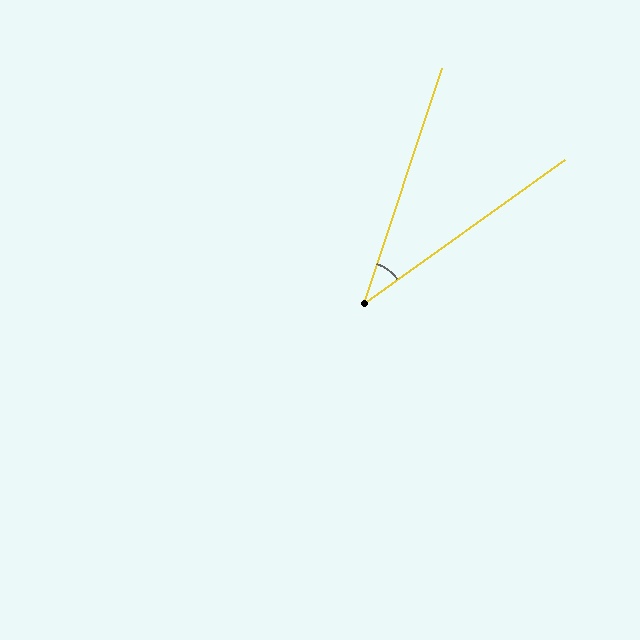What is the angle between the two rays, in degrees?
Approximately 36 degrees.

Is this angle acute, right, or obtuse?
It is acute.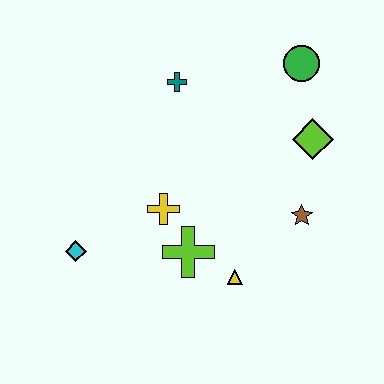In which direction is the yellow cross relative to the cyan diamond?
The yellow cross is to the right of the cyan diamond.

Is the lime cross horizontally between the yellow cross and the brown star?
Yes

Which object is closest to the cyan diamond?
The yellow cross is closest to the cyan diamond.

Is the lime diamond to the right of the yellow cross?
Yes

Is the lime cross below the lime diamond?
Yes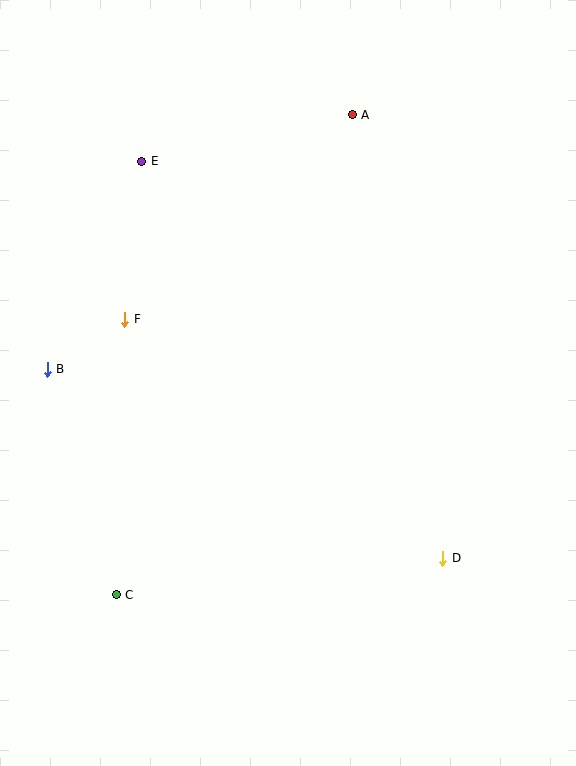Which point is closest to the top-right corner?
Point A is closest to the top-right corner.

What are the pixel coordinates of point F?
Point F is at (125, 319).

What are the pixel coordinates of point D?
Point D is at (443, 558).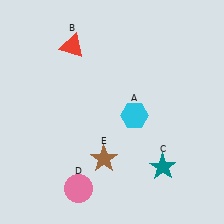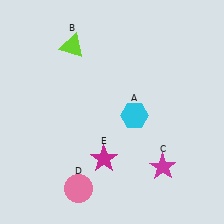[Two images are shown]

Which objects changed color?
B changed from red to lime. C changed from teal to magenta. E changed from brown to magenta.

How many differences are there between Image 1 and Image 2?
There are 3 differences between the two images.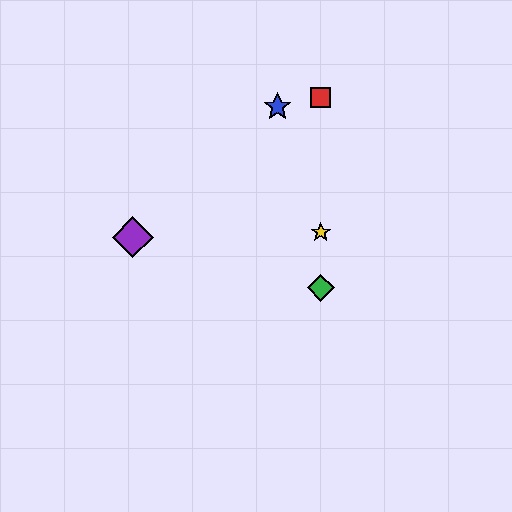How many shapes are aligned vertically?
3 shapes (the red square, the green diamond, the yellow star) are aligned vertically.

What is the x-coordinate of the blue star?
The blue star is at x≈278.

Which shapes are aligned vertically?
The red square, the green diamond, the yellow star are aligned vertically.